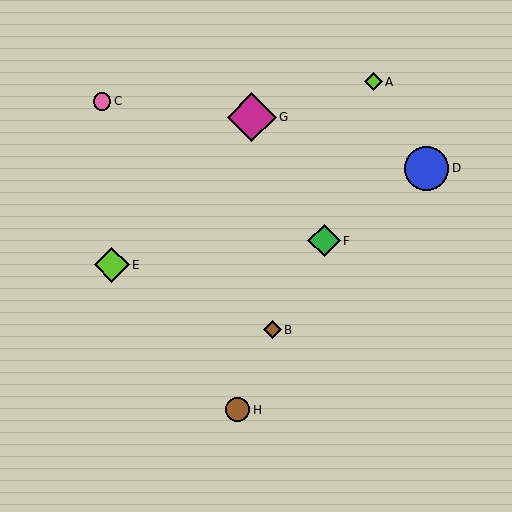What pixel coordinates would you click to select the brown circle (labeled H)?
Click at (238, 410) to select the brown circle H.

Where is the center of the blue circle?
The center of the blue circle is at (427, 168).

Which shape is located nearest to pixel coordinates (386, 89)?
The lime diamond (labeled A) at (374, 82) is nearest to that location.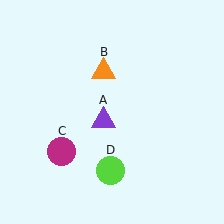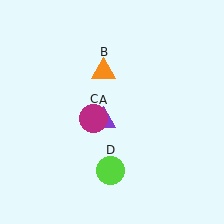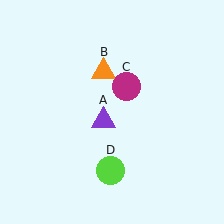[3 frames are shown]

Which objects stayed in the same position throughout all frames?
Purple triangle (object A) and orange triangle (object B) and lime circle (object D) remained stationary.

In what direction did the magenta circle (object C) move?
The magenta circle (object C) moved up and to the right.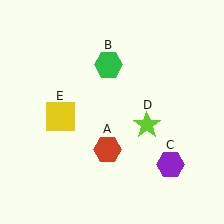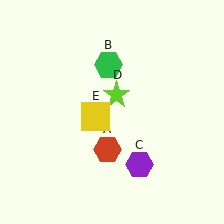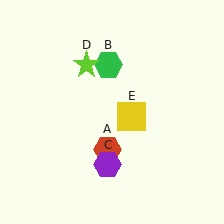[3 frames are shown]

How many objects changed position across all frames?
3 objects changed position: purple hexagon (object C), lime star (object D), yellow square (object E).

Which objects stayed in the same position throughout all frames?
Red hexagon (object A) and green hexagon (object B) remained stationary.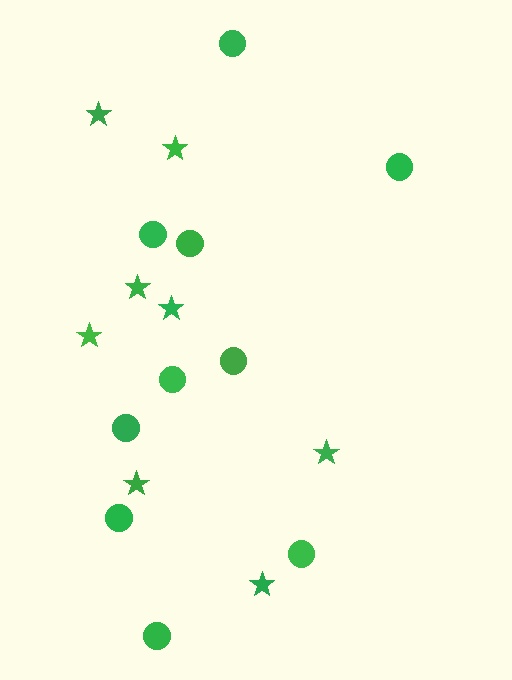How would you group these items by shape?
There are 2 groups: one group of circles (10) and one group of stars (8).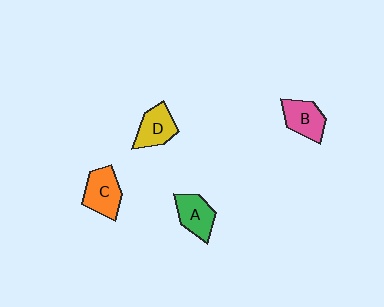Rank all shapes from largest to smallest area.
From largest to smallest: C (orange), A (green), B (pink), D (yellow).